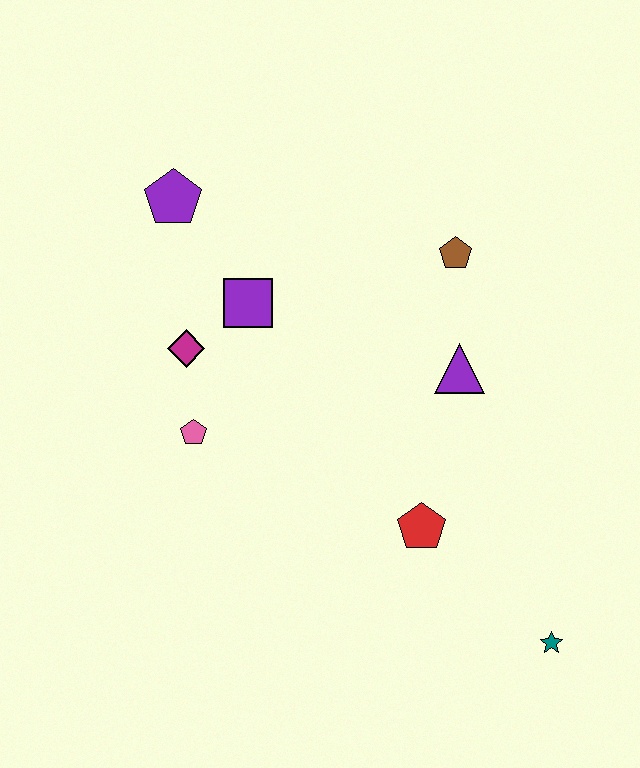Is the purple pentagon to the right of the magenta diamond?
No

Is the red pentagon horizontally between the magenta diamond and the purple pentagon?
No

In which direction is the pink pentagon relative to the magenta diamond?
The pink pentagon is below the magenta diamond.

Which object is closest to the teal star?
The red pentagon is closest to the teal star.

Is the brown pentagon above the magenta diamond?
Yes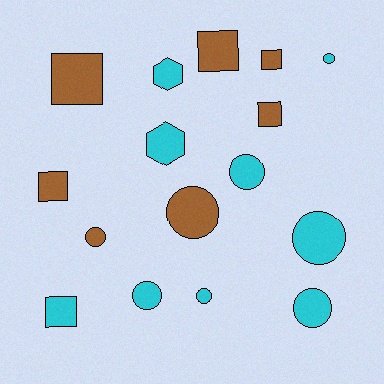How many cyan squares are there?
There is 1 cyan square.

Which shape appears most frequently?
Circle, with 8 objects.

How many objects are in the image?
There are 16 objects.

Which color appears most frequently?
Cyan, with 9 objects.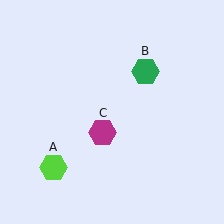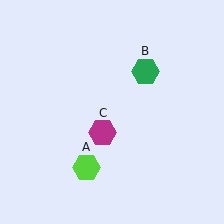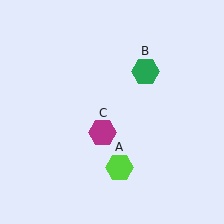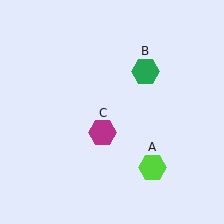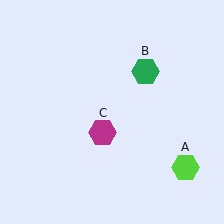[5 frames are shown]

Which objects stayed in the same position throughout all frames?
Green hexagon (object B) and magenta hexagon (object C) remained stationary.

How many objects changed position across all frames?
1 object changed position: lime hexagon (object A).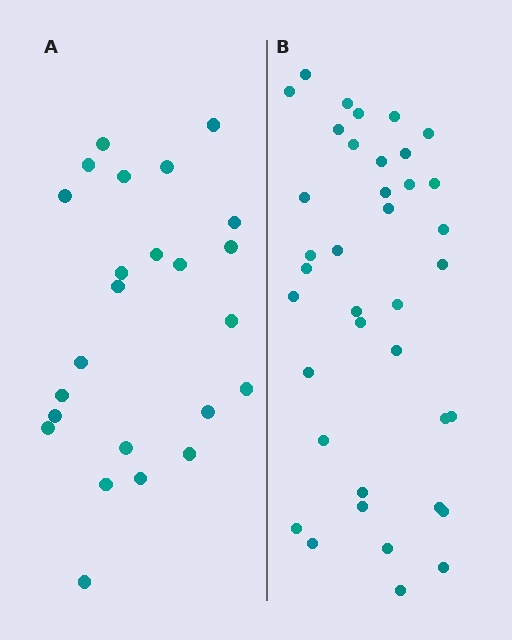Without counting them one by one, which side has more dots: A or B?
Region B (the right region) has more dots.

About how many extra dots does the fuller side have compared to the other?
Region B has approximately 15 more dots than region A.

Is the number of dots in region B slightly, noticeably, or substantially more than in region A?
Region B has substantially more. The ratio is roughly 1.6 to 1.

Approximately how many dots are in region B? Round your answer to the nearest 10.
About 40 dots. (The exact count is 38, which rounds to 40.)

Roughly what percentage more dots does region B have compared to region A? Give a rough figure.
About 60% more.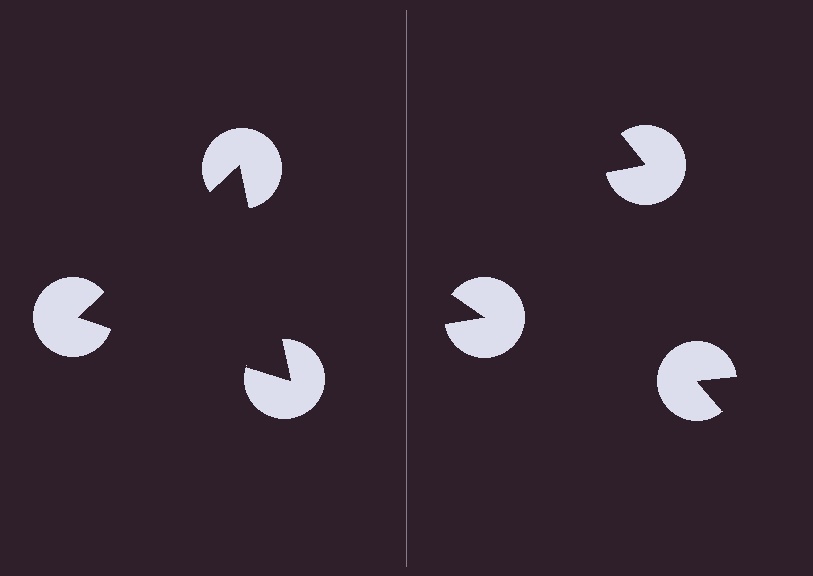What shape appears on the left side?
An illusory triangle.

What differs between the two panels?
The pac-man discs are positioned identically on both sides; only the wedge orientations differ. On the left they align to a triangle; on the right they are misaligned.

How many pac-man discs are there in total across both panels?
6 — 3 on each side.